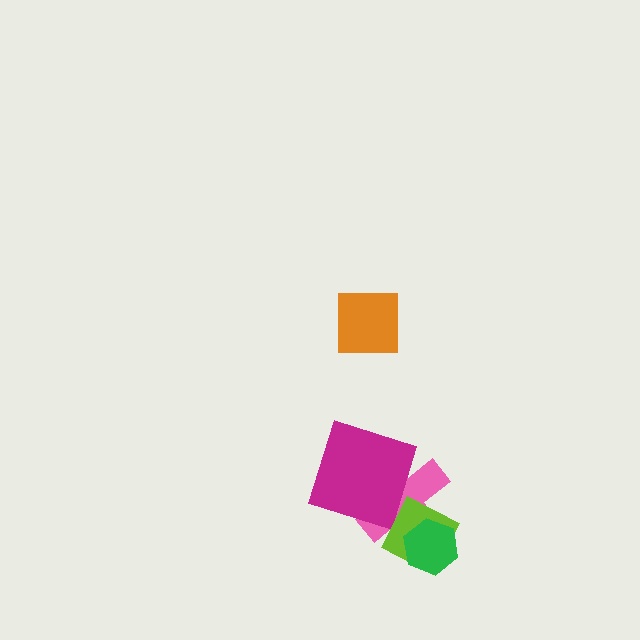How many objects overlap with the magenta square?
1 object overlaps with the magenta square.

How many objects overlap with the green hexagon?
2 objects overlap with the green hexagon.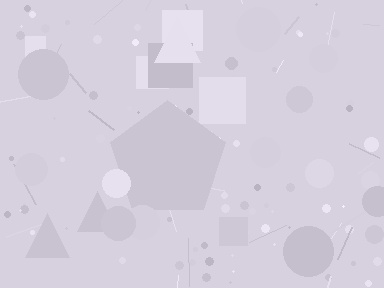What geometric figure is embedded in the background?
A pentagon is embedded in the background.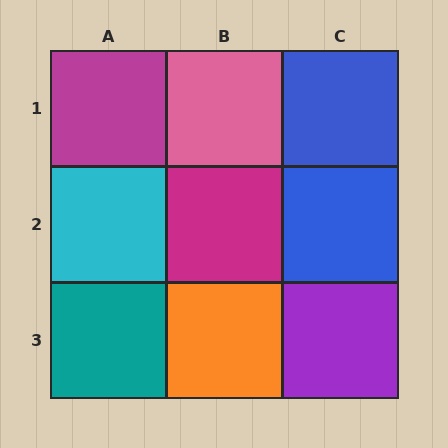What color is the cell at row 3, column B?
Orange.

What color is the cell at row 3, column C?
Purple.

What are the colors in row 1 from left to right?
Magenta, pink, blue.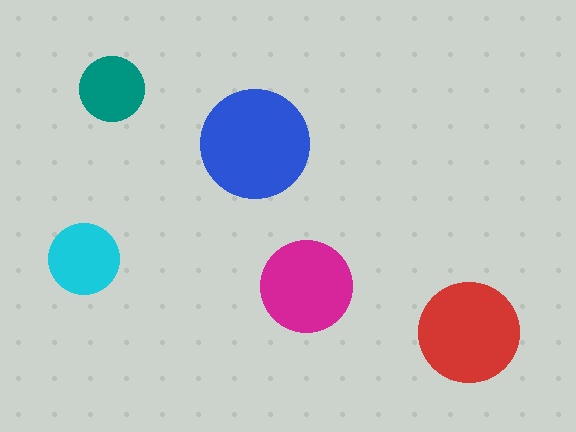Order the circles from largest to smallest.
the blue one, the red one, the magenta one, the cyan one, the teal one.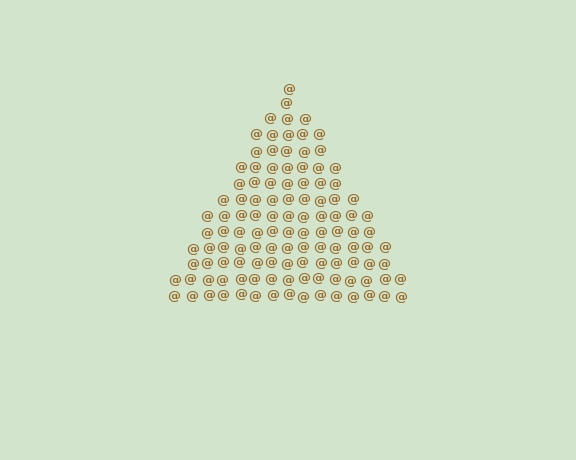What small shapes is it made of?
It is made of small at signs.